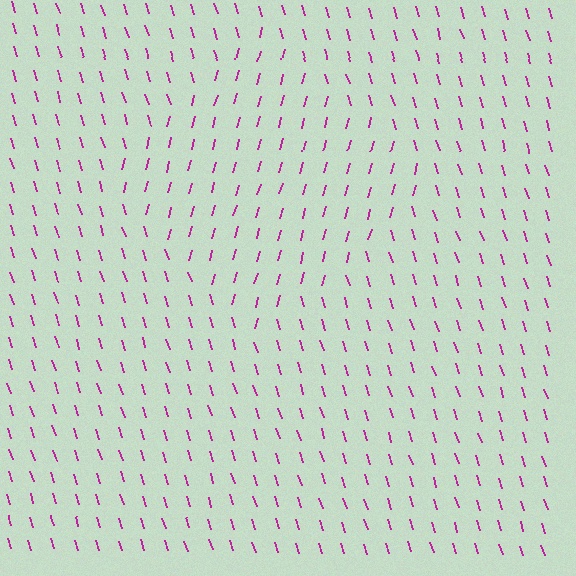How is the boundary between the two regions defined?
The boundary is defined purely by a change in line orientation (approximately 33 degrees difference). All lines are the same color and thickness.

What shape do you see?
I see a diamond.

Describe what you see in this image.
The image is filled with small magenta line segments. A diamond region in the image has lines oriented differently from the surrounding lines, creating a visible texture boundary.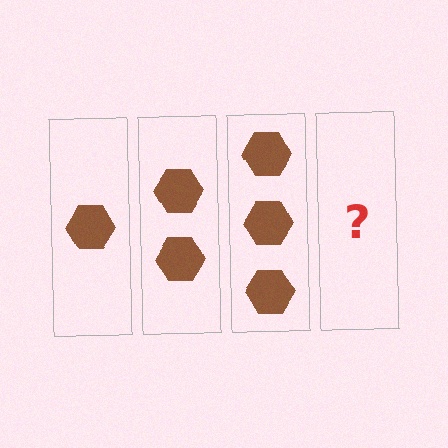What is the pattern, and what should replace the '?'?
The pattern is that each step adds one more hexagon. The '?' should be 4 hexagons.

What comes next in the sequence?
The next element should be 4 hexagons.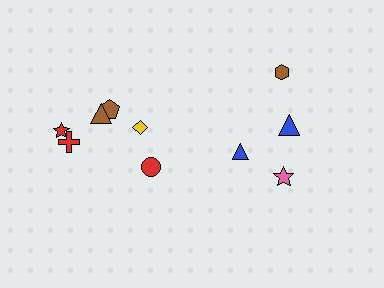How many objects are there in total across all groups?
There are 10 objects.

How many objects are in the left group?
There are 6 objects.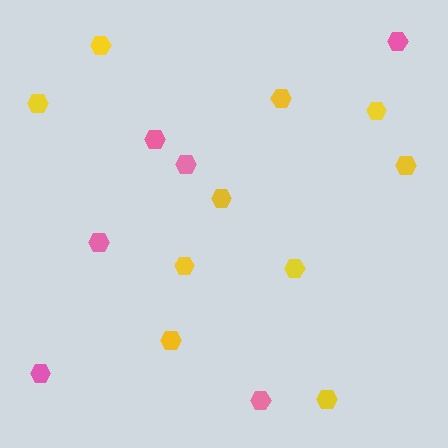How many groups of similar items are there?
There are 2 groups: one group of yellow hexagons (10) and one group of pink hexagons (6).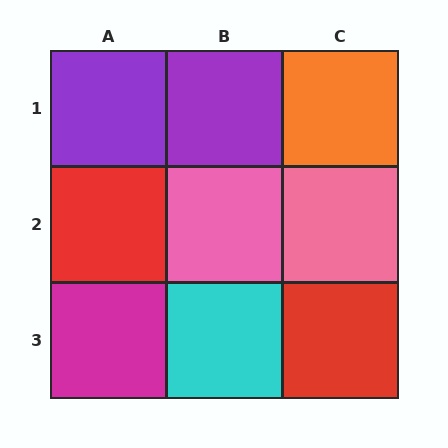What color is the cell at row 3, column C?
Red.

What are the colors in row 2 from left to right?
Red, pink, pink.